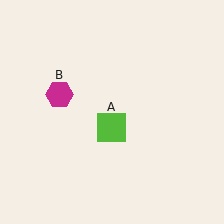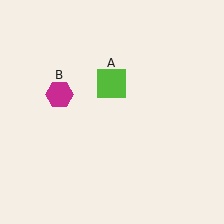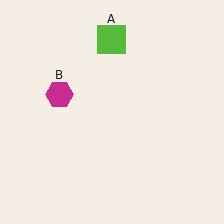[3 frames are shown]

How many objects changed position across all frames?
1 object changed position: lime square (object A).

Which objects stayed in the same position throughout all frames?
Magenta hexagon (object B) remained stationary.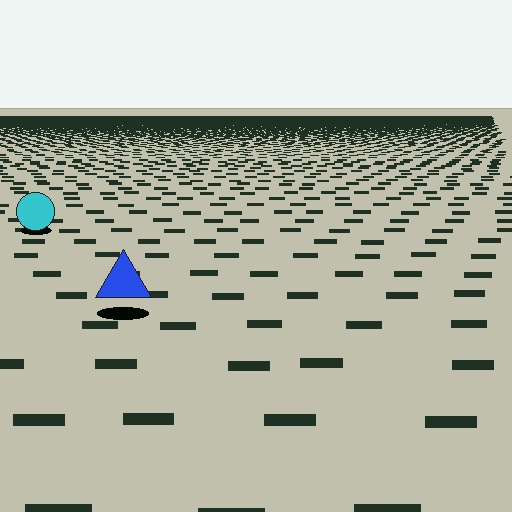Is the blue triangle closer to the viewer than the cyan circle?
Yes. The blue triangle is closer — you can tell from the texture gradient: the ground texture is coarser near it.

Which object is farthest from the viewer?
The cyan circle is farthest from the viewer. It appears smaller and the ground texture around it is denser.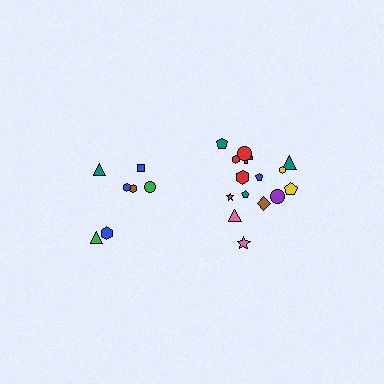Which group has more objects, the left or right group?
The right group.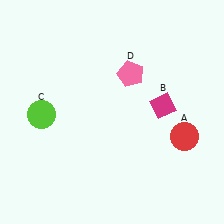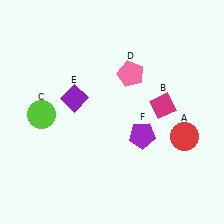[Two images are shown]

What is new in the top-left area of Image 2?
A purple diamond (E) was added in the top-left area of Image 2.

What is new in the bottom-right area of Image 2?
A purple pentagon (F) was added in the bottom-right area of Image 2.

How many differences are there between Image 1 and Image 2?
There are 2 differences between the two images.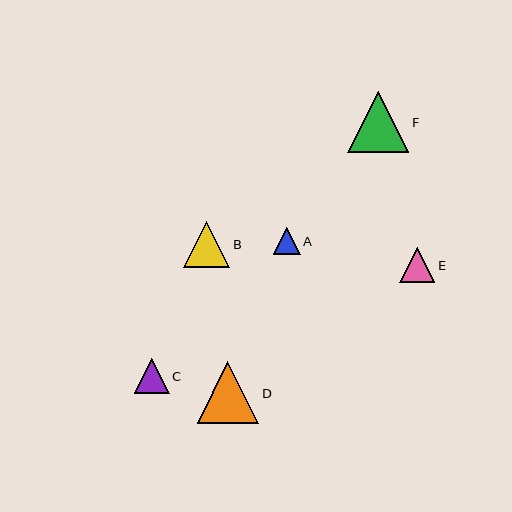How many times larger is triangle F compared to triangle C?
Triangle F is approximately 1.8 times the size of triangle C.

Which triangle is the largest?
Triangle D is the largest with a size of approximately 62 pixels.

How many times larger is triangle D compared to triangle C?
Triangle D is approximately 1.8 times the size of triangle C.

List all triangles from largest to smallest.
From largest to smallest: D, F, B, E, C, A.